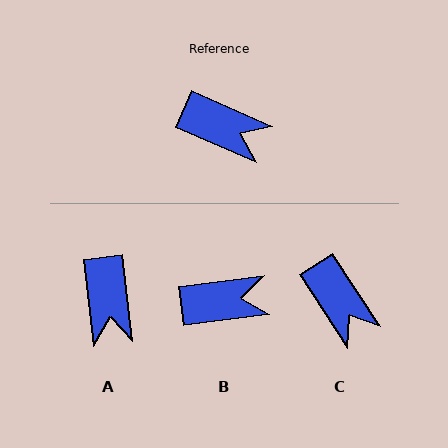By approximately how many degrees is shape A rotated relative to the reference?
Approximately 60 degrees clockwise.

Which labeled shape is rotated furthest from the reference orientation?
A, about 60 degrees away.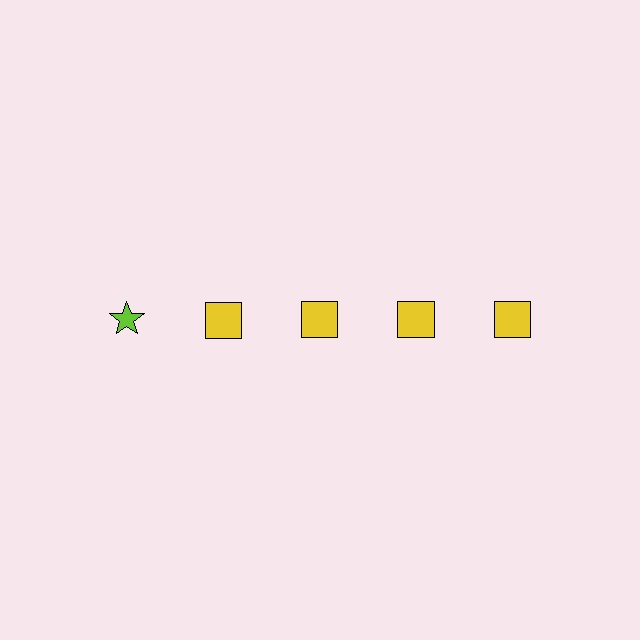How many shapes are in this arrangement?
There are 5 shapes arranged in a grid pattern.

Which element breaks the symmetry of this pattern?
The lime star in the top row, leftmost column breaks the symmetry. All other shapes are yellow squares.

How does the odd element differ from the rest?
It differs in both color (lime instead of yellow) and shape (star instead of square).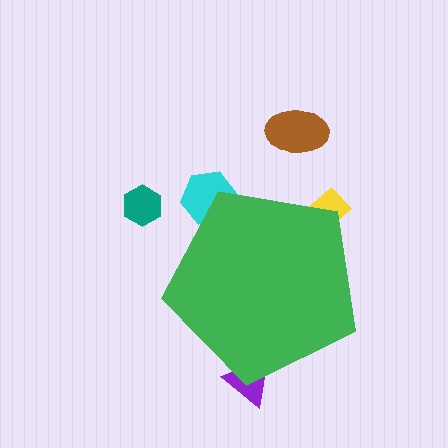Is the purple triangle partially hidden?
Yes, the purple triangle is partially hidden behind the green pentagon.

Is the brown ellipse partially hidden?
No, the brown ellipse is fully visible.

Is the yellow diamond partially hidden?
Yes, the yellow diamond is partially hidden behind the green pentagon.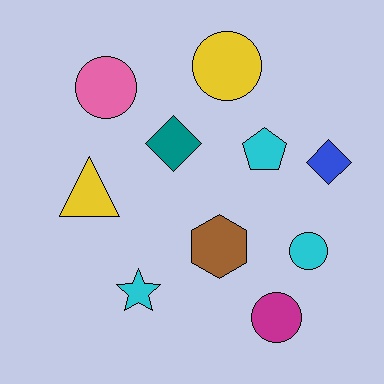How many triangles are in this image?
There is 1 triangle.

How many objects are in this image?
There are 10 objects.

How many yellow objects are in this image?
There are 2 yellow objects.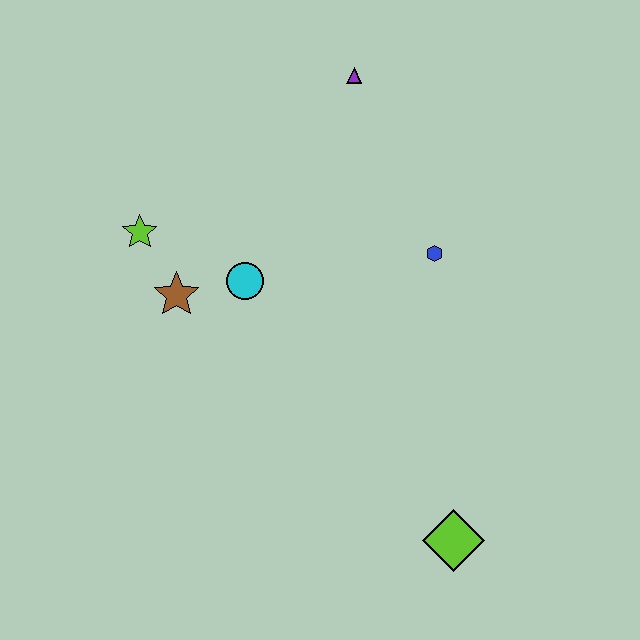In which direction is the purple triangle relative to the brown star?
The purple triangle is above the brown star.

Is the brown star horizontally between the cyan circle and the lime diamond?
No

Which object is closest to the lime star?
The brown star is closest to the lime star.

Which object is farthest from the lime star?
The lime diamond is farthest from the lime star.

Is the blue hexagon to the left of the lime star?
No